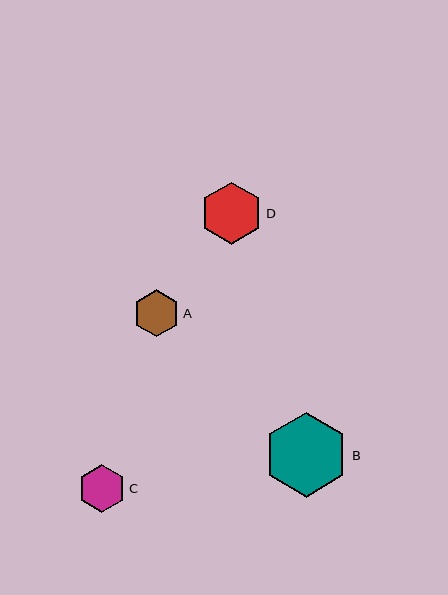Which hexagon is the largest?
Hexagon B is the largest with a size of approximately 85 pixels.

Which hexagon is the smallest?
Hexagon A is the smallest with a size of approximately 47 pixels.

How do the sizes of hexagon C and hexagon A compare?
Hexagon C and hexagon A are approximately the same size.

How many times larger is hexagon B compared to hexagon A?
Hexagon B is approximately 1.8 times the size of hexagon A.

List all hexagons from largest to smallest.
From largest to smallest: B, D, C, A.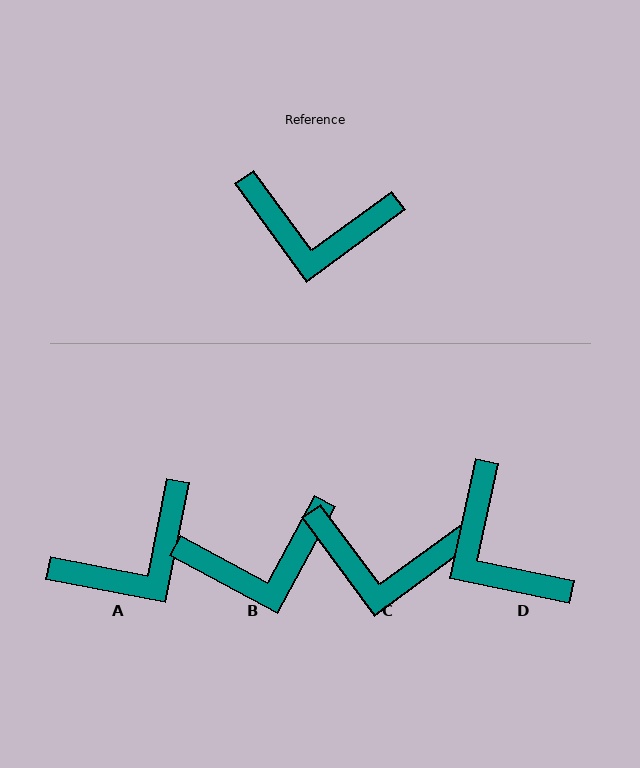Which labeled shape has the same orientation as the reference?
C.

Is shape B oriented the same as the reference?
No, it is off by about 25 degrees.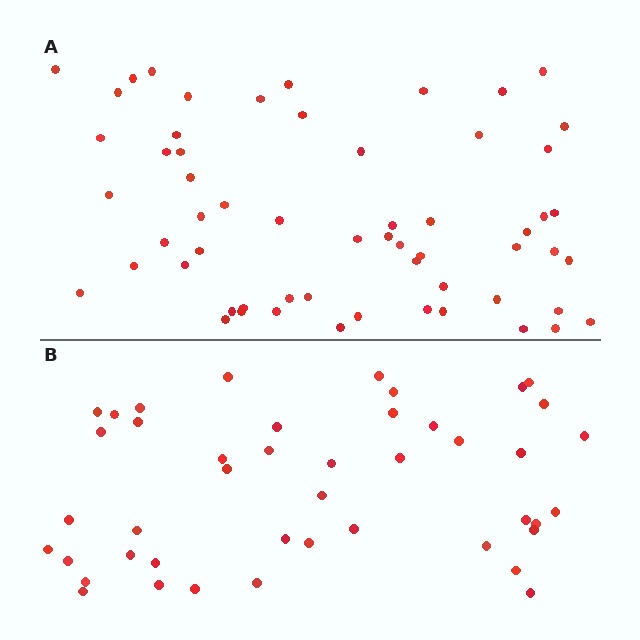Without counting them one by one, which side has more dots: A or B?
Region A (the top region) has more dots.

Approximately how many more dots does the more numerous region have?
Region A has approximately 15 more dots than region B.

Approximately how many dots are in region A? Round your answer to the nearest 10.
About 60 dots. (The exact count is 59, which rounds to 60.)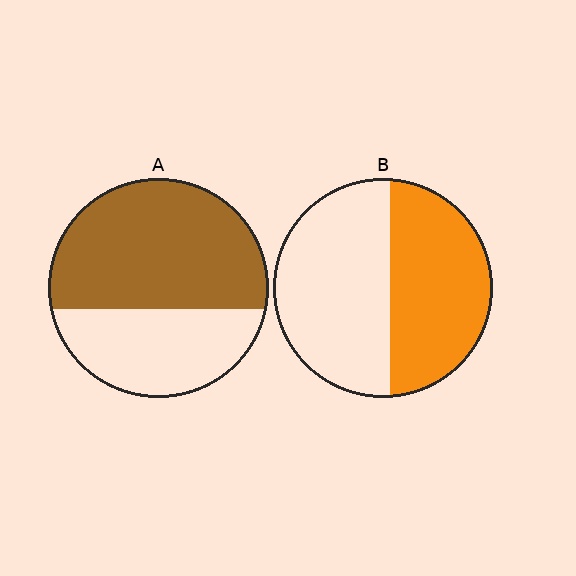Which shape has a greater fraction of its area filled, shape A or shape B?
Shape A.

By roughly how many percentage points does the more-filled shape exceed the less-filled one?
By roughly 15 percentage points (A over B).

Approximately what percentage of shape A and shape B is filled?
A is approximately 60% and B is approximately 45%.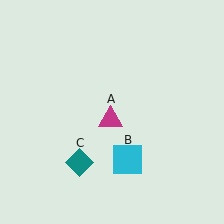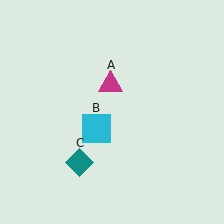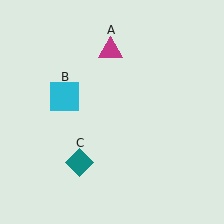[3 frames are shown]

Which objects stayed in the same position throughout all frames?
Teal diamond (object C) remained stationary.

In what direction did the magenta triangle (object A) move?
The magenta triangle (object A) moved up.